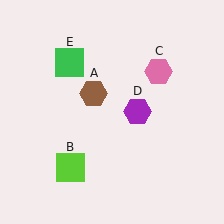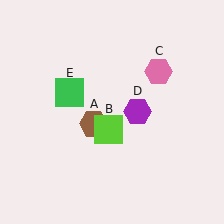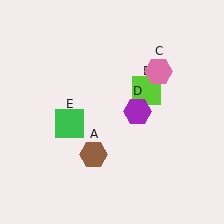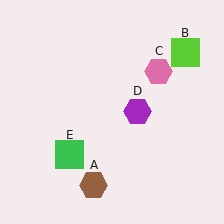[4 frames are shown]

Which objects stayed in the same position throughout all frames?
Pink hexagon (object C) and purple hexagon (object D) remained stationary.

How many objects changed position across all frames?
3 objects changed position: brown hexagon (object A), lime square (object B), green square (object E).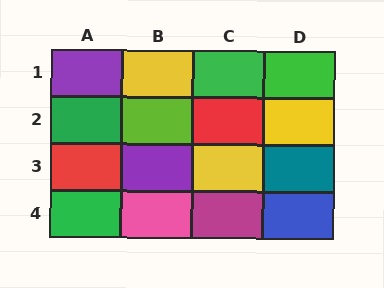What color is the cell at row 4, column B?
Pink.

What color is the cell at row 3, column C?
Yellow.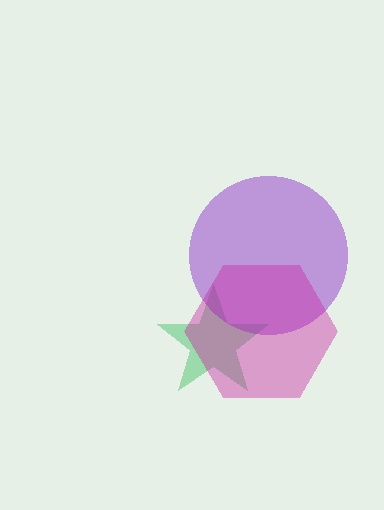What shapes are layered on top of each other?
The layered shapes are: a green star, a purple circle, a magenta hexagon.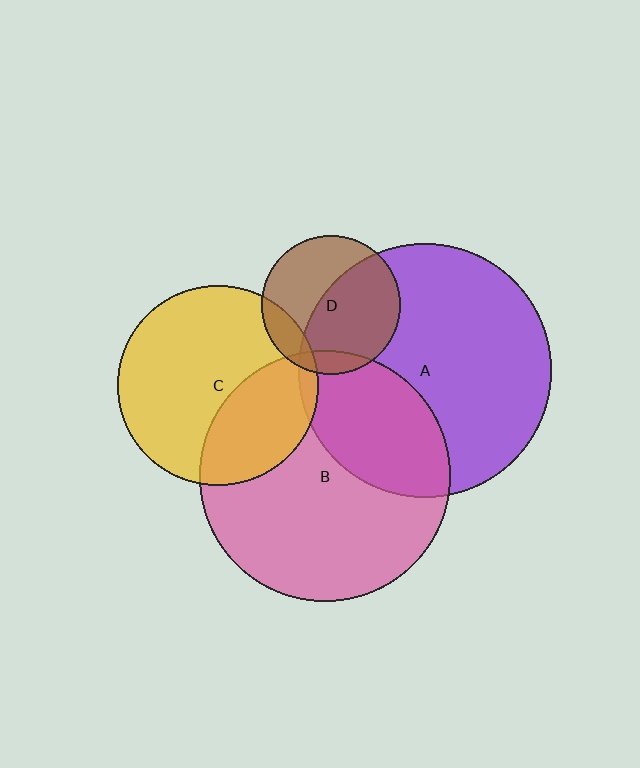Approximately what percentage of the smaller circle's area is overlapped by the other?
Approximately 10%.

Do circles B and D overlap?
Yes.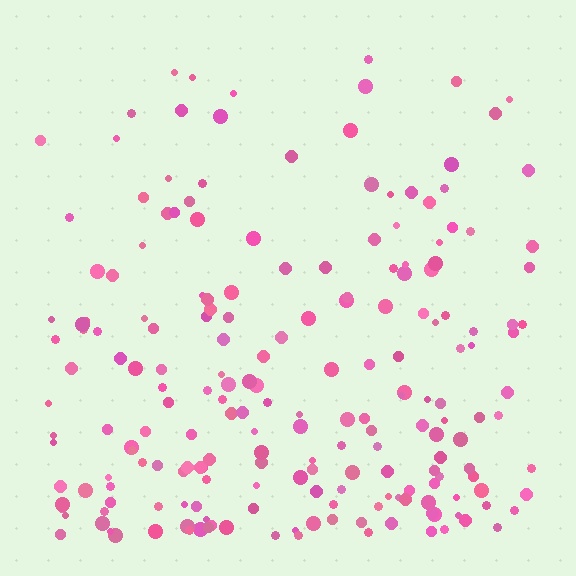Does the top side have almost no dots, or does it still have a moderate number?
Still a moderate number, just noticeably fewer than the bottom.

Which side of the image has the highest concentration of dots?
The bottom.